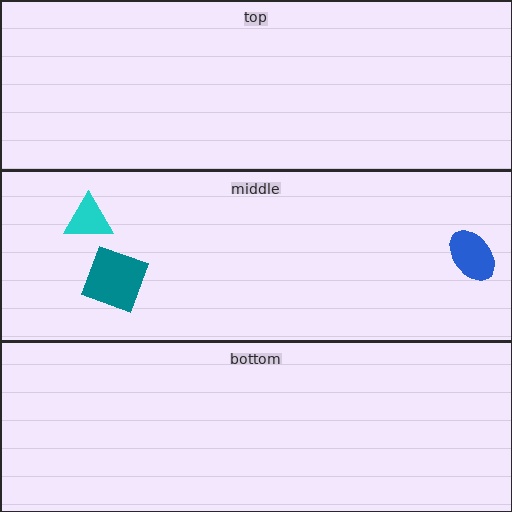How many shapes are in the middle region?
3.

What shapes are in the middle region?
The blue ellipse, the teal square, the cyan triangle.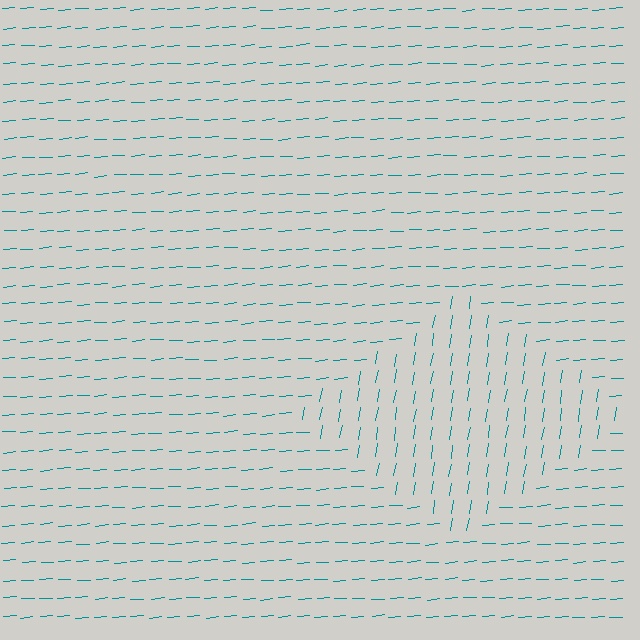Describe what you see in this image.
The image is filled with small teal line segments. A diamond region in the image has lines oriented differently from the surrounding lines, creating a visible texture boundary.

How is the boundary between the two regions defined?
The boundary is defined purely by a change in line orientation (approximately 76 degrees difference). All lines are the same color and thickness.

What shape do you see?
I see a diamond.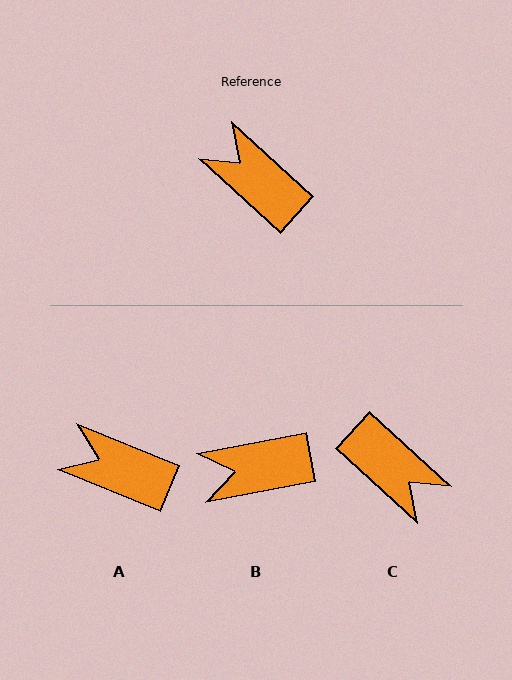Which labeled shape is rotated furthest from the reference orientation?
C, about 180 degrees away.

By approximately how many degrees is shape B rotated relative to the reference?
Approximately 53 degrees counter-clockwise.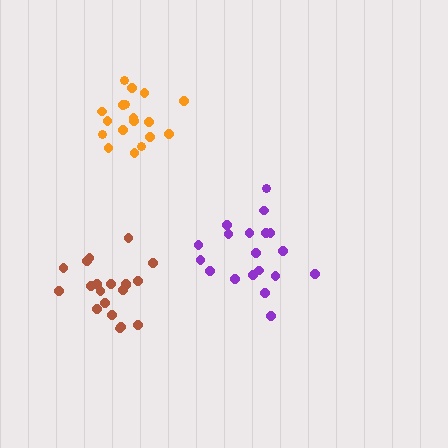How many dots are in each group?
Group 1: 19 dots, Group 2: 18 dots, Group 3: 20 dots (57 total).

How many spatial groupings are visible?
There are 3 spatial groupings.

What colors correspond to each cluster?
The clusters are colored: purple, orange, brown.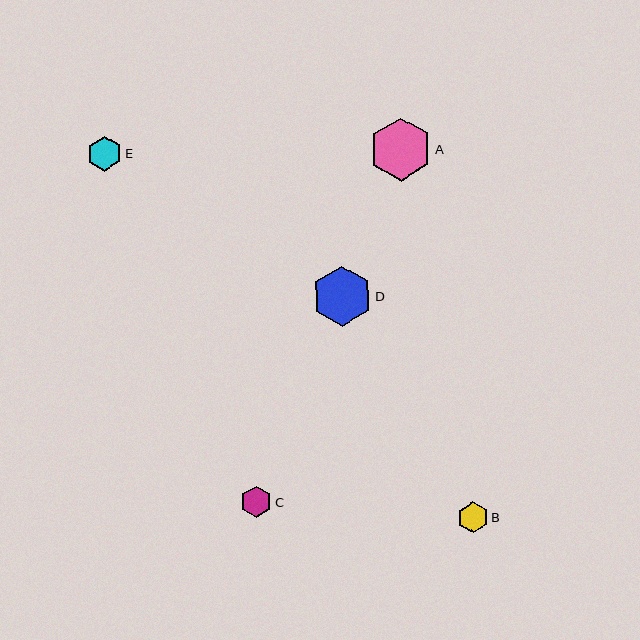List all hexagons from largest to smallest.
From largest to smallest: A, D, E, C, B.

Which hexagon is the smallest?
Hexagon B is the smallest with a size of approximately 31 pixels.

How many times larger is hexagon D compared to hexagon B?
Hexagon D is approximately 1.9 times the size of hexagon B.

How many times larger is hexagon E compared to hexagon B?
Hexagon E is approximately 1.1 times the size of hexagon B.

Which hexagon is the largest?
Hexagon A is the largest with a size of approximately 63 pixels.